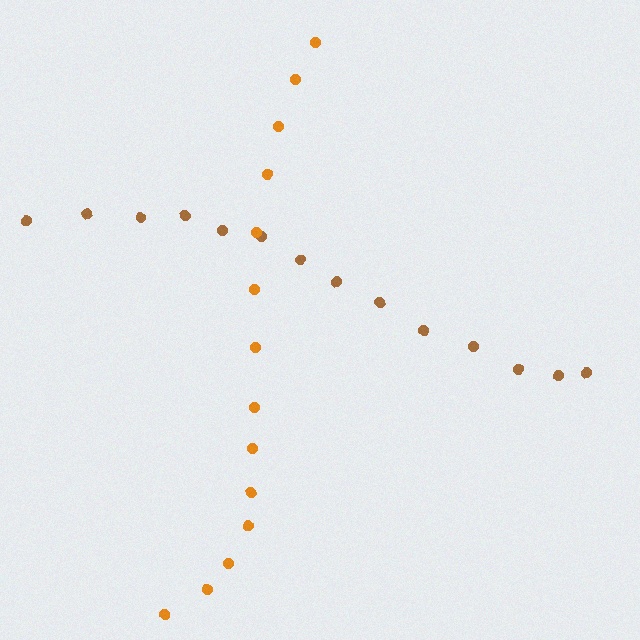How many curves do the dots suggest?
There are 2 distinct paths.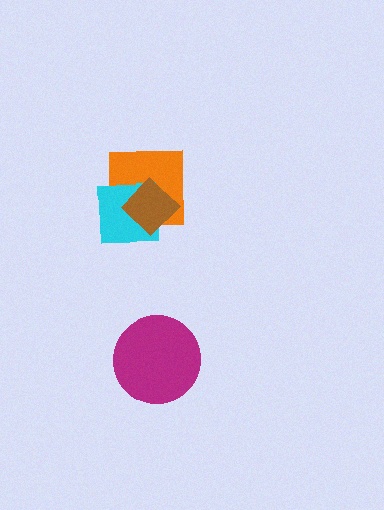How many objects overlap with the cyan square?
2 objects overlap with the cyan square.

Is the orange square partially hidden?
Yes, it is partially covered by another shape.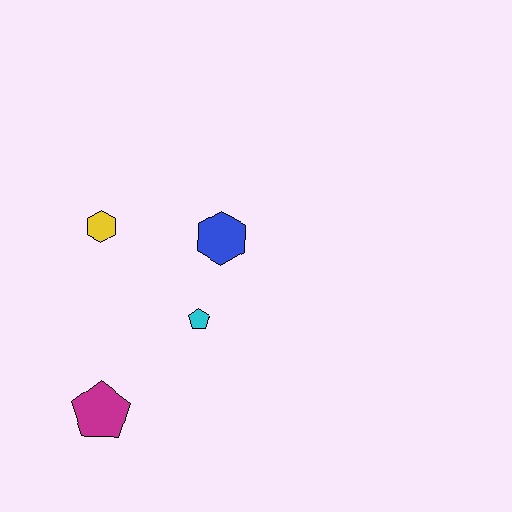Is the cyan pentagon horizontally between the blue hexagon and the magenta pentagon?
Yes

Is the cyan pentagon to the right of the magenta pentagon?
Yes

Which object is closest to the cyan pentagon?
The blue hexagon is closest to the cyan pentagon.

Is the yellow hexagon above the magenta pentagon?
Yes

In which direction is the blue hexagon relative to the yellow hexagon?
The blue hexagon is to the right of the yellow hexagon.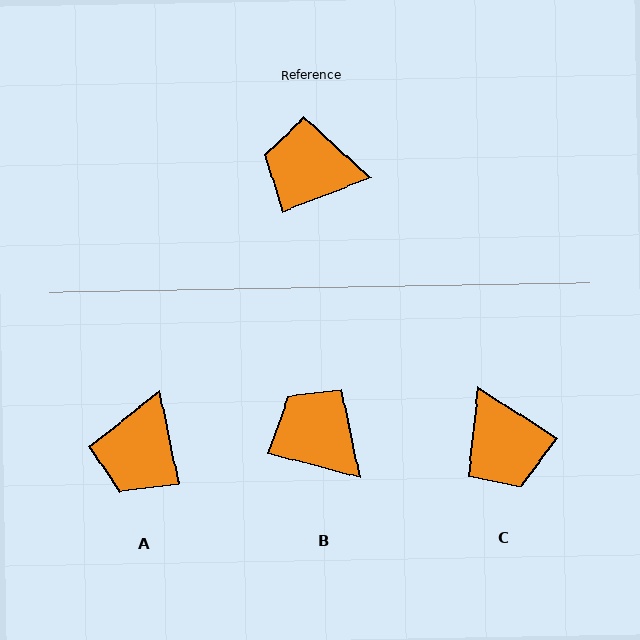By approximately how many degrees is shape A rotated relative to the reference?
Approximately 81 degrees counter-clockwise.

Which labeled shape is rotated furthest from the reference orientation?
C, about 126 degrees away.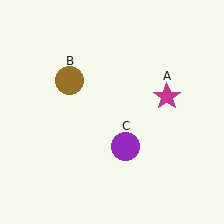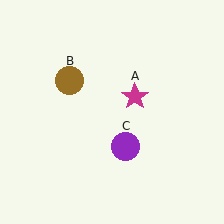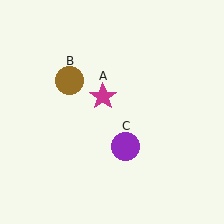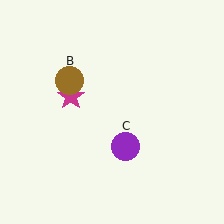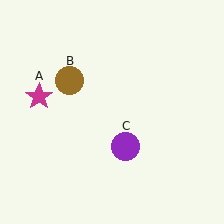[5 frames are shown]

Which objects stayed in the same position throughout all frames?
Brown circle (object B) and purple circle (object C) remained stationary.